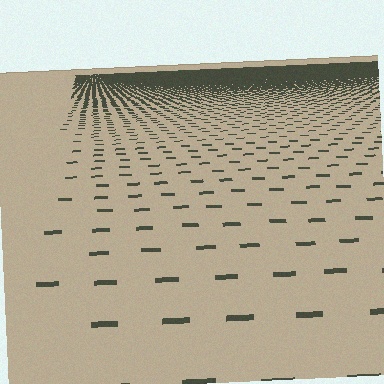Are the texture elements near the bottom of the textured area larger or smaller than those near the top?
Larger. Near the bottom, elements are closer to the viewer and appear at a bigger on-screen size.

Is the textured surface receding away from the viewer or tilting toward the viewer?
The surface is receding away from the viewer. Texture elements get smaller and denser toward the top.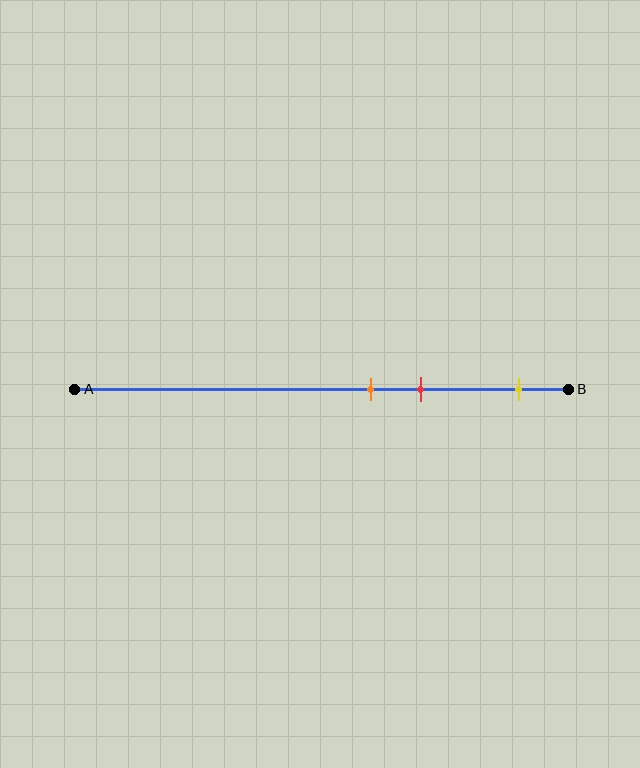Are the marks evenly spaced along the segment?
No, the marks are not evenly spaced.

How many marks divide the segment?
There are 3 marks dividing the segment.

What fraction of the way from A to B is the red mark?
The red mark is approximately 70% (0.7) of the way from A to B.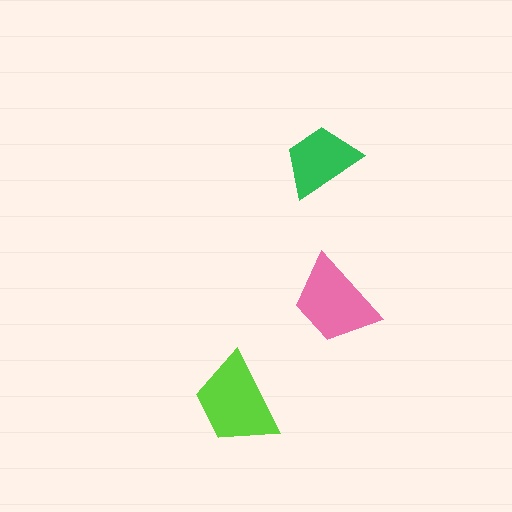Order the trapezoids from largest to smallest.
the lime one, the pink one, the green one.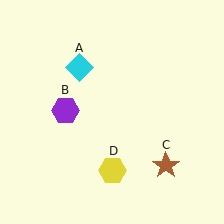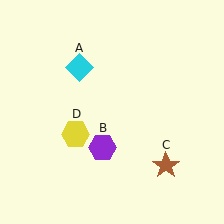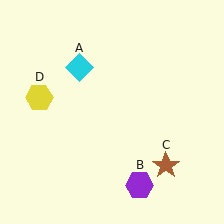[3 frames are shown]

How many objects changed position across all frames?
2 objects changed position: purple hexagon (object B), yellow hexagon (object D).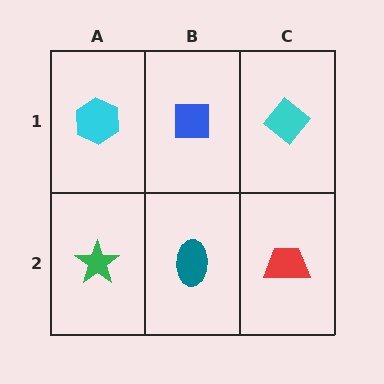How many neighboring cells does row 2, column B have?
3.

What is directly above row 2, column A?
A cyan hexagon.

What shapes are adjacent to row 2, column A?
A cyan hexagon (row 1, column A), a teal ellipse (row 2, column B).